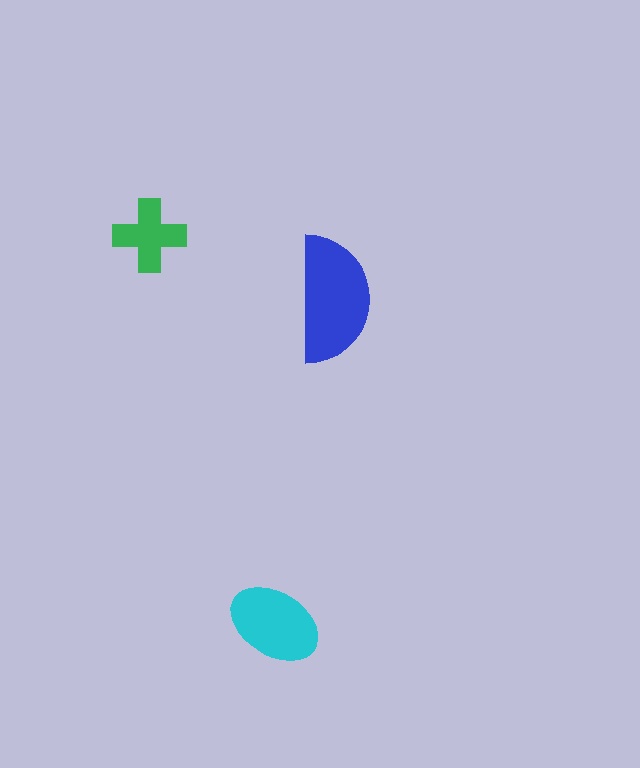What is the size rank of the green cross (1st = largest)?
3rd.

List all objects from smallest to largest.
The green cross, the cyan ellipse, the blue semicircle.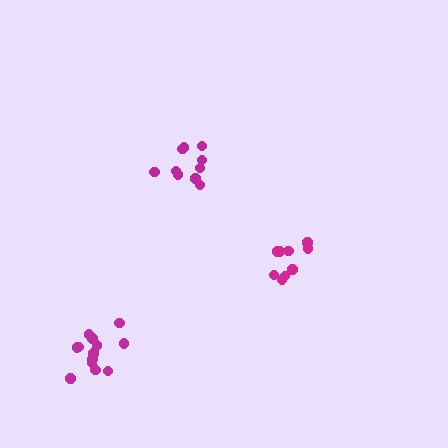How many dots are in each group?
Group 1: 10 dots, Group 2: 9 dots, Group 3: 13 dots (32 total).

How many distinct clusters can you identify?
There are 3 distinct clusters.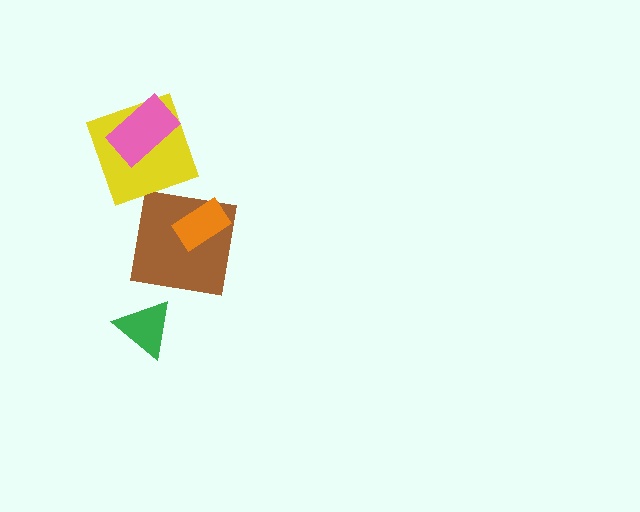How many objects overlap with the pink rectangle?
1 object overlaps with the pink rectangle.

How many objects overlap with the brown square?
1 object overlaps with the brown square.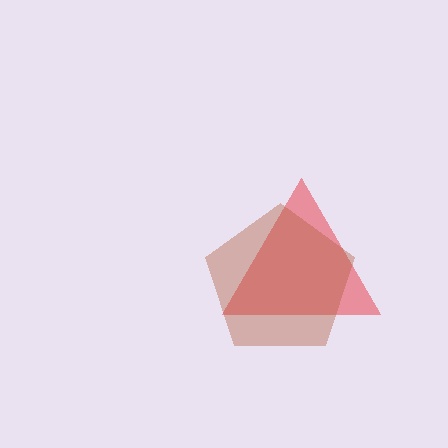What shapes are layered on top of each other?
The layered shapes are: a red triangle, a brown pentagon.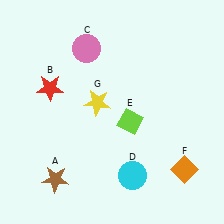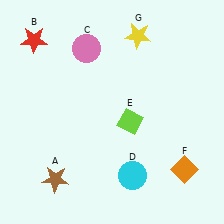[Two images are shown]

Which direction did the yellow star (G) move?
The yellow star (G) moved up.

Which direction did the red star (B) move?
The red star (B) moved up.